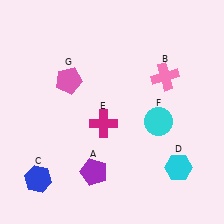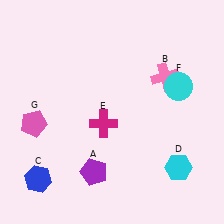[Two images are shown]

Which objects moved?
The objects that moved are: the cyan circle (F), the pink pentagon (G).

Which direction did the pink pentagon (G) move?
The pink pentagon (G) moved down.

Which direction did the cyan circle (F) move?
The cyan circle (F) moved up.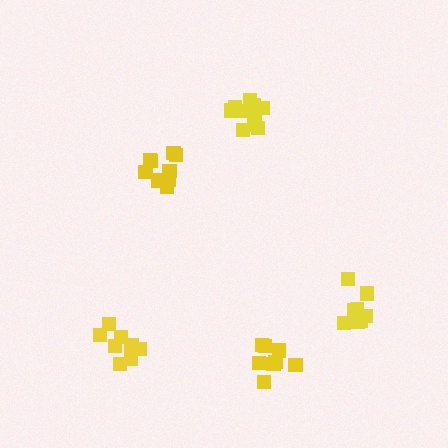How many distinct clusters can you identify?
There are 5 distinct clusters.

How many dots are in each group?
Group 1: 8 dots, Group 2: 10 dots, Group 3: 10 dots, Group 4: 8 dots, Group 5: 8 dots (44 total).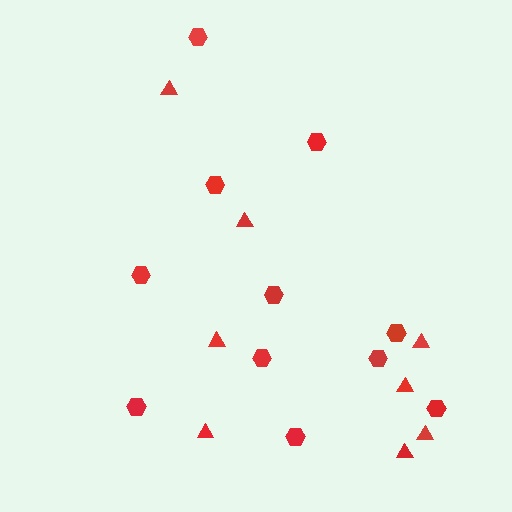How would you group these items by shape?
There are 2 groups: one group of triangles (8) and one group of hexagons (11).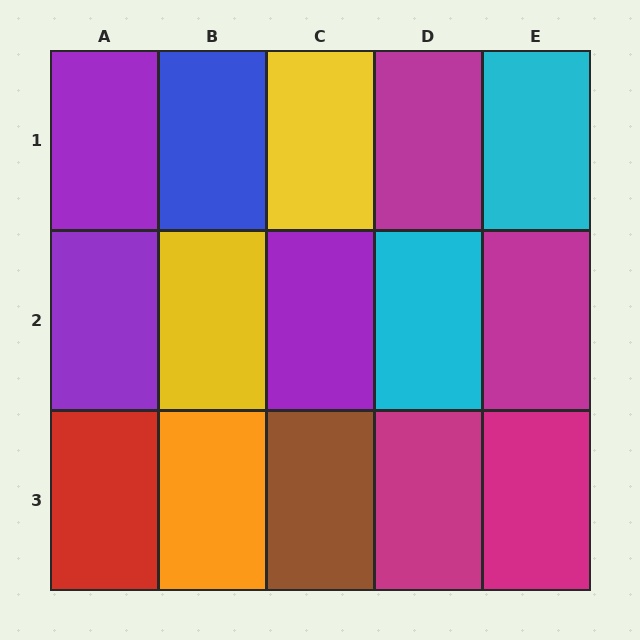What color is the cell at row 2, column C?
Purple.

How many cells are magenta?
4 cells are magenta.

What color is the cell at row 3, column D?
Magenta.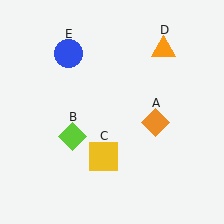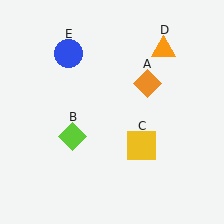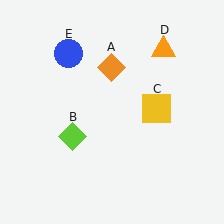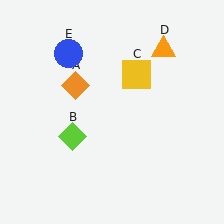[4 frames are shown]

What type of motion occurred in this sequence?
The orange diamond (object A), yellow square (object C) rotated counterclockwise around the center of the scene.